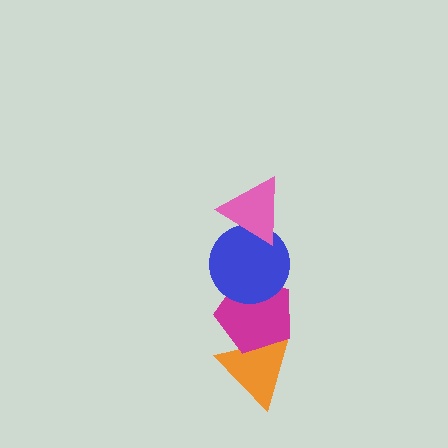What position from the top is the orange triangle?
The orange triangle is 4th from the top.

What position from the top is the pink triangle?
The pink triangle is 1st from the top.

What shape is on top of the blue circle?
The pink triangle is on top of the blue circle.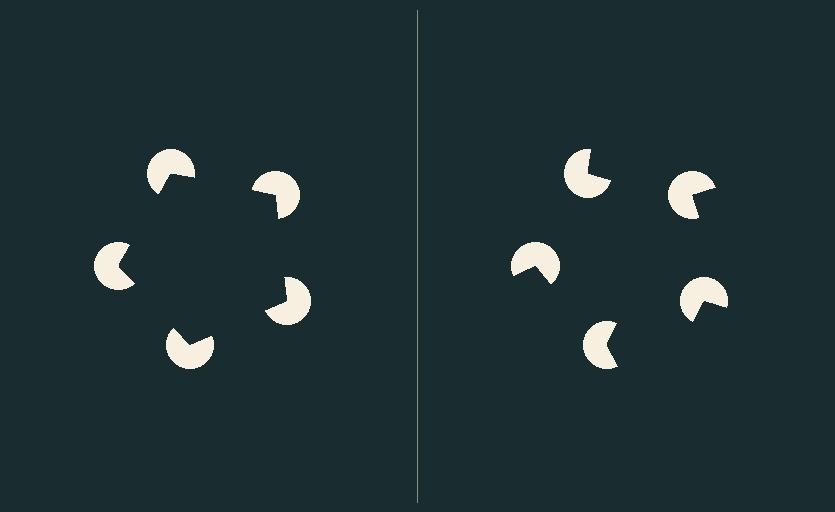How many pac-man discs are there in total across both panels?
10 — 5 on each side.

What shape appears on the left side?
An illusory pentagon.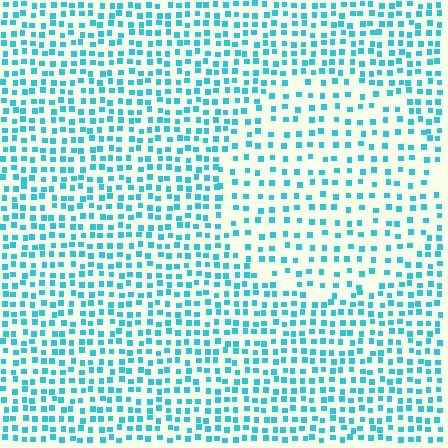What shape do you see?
I see a circle.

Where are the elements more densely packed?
The elements are more densely packed outside the circle boundary.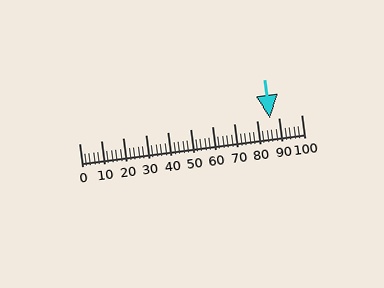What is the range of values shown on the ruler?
The ruler shows values from 0 to 100.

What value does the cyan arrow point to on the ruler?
The cyan arrow points to approximately 86.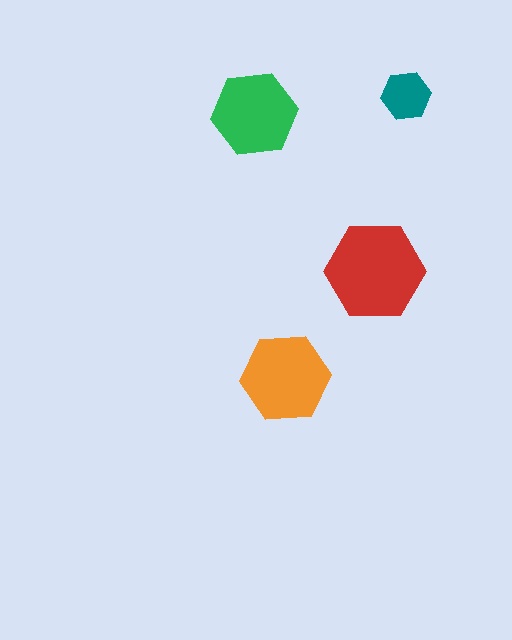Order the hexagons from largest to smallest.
the red one, the orange one, the green one, the teal one.